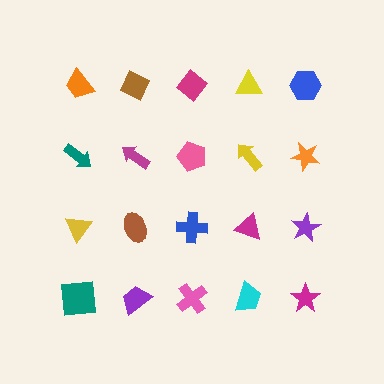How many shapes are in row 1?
5 shapes.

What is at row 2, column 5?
An orange star.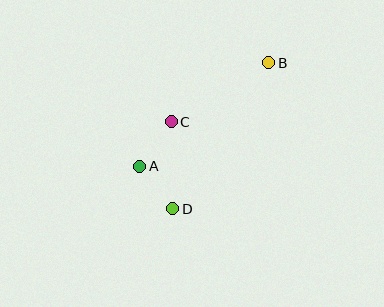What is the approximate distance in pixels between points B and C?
The distance between B and C is approximately 114 pixels.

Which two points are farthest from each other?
Points B and D are farthest from each other.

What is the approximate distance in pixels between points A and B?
The distance between A and B is approximately 166 pixels.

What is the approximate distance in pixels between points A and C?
The distance between A and C is approximately 55 pixels.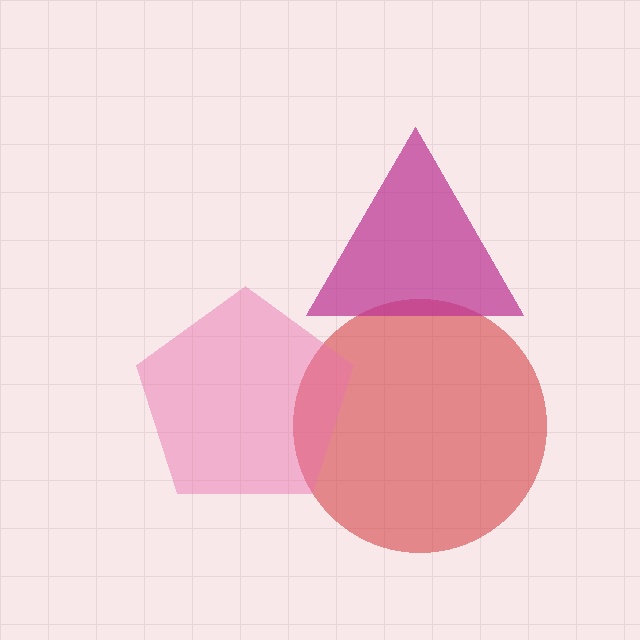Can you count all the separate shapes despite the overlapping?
Yes, there are 3 separate shapes.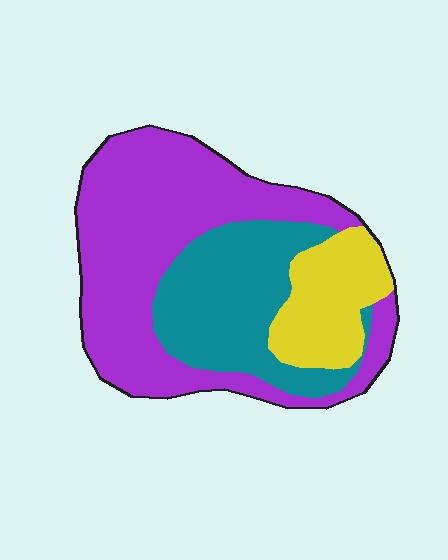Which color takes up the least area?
Yellow, at roughly 15%.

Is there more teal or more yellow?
Teal.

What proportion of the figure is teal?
Teal covers 29% of the figure.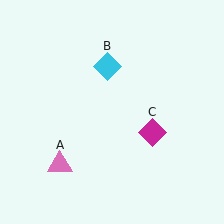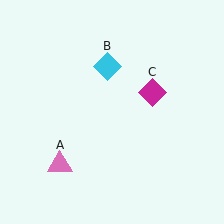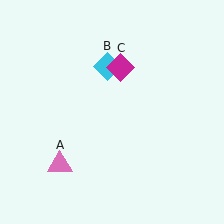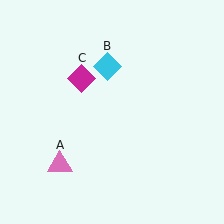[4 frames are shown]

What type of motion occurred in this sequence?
The magenta diamond (object C) rotated counterclockwise around the center of the scene.